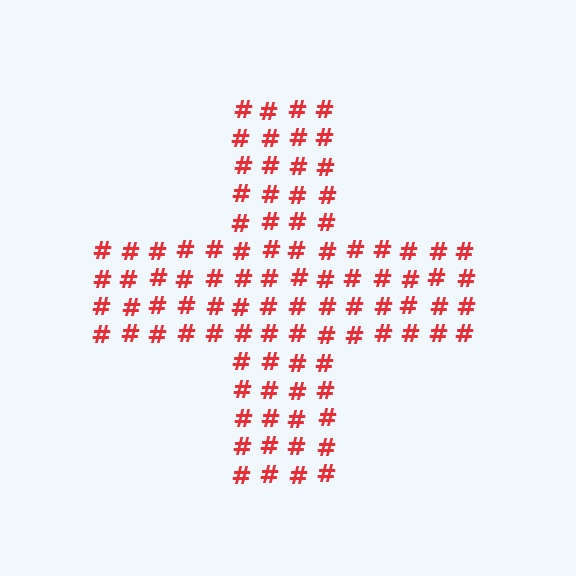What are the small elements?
The small elements are hash symbols.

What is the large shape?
The large shape is a cross.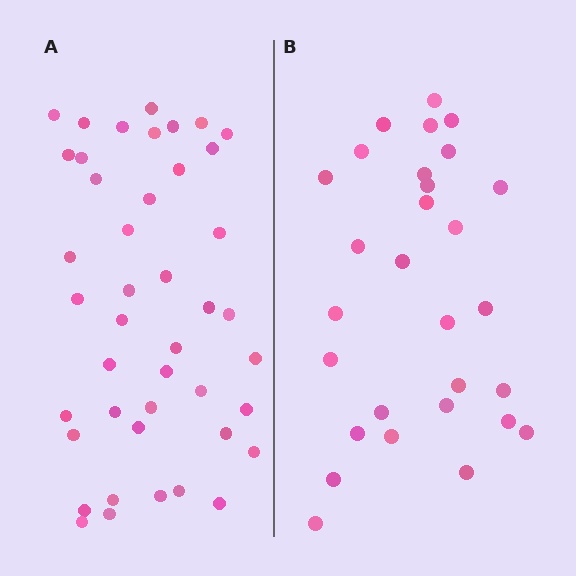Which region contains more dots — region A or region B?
Region A (the left region) has more dots.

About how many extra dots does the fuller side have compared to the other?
Region A has approximately 15 more dots than region B.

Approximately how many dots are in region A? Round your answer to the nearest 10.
About 40 dots. (The exact count is 43, which rounds to 40.)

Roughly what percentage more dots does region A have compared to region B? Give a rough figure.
About 50% more.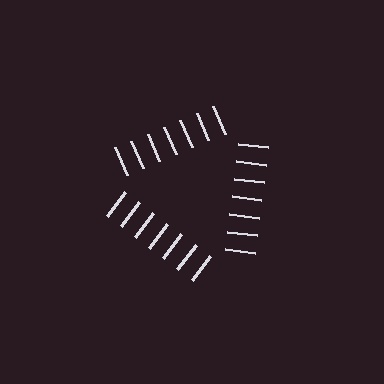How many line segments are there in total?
21 — 7 along each of the 3 edges.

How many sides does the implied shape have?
3 sides — the line-ends trace a triangle.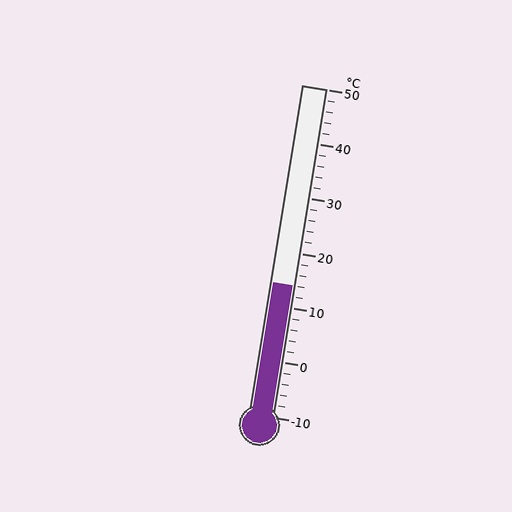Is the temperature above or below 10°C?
The temperature is above 10°C.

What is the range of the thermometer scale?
The thermometer scale ranges from -10°C to 50°C.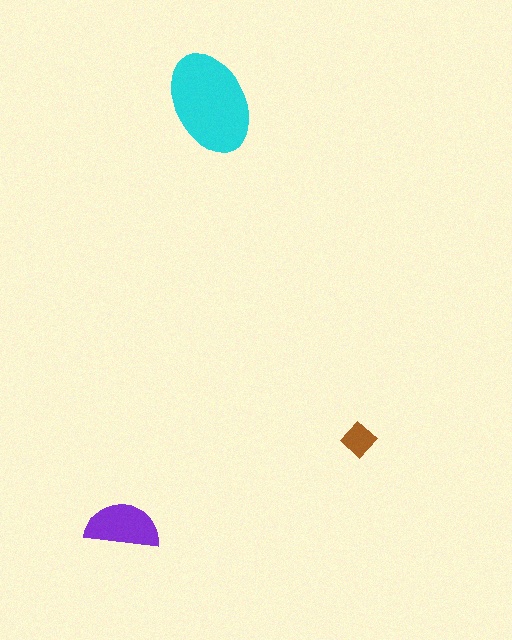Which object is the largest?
The cyan ellipse.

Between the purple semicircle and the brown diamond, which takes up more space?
The purple semicircle.